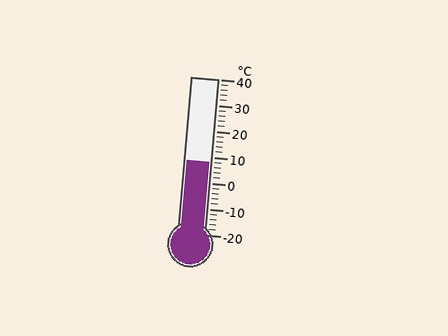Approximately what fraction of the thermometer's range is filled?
The thermometer is filled to approximately 45% of its range.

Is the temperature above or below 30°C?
The temperature is below 30°C.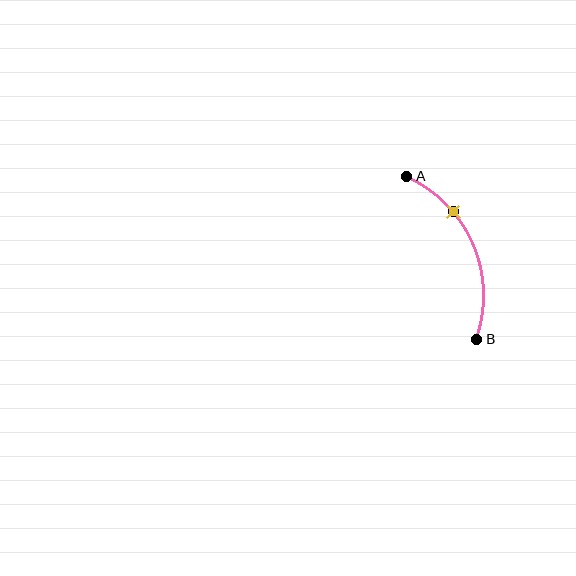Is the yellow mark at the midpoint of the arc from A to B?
No. The yellow mark lies on the arc but is closer to endpoint A. The arc midpoint would be at the point on the curve equidistant along the arc from both A and B.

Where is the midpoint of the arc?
The arc midpoint is the point on the curve farthest from the straight line joining A and B. It sits to the right of that line.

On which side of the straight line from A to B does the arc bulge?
The arc bulges to the right of the straight line connecting A and B.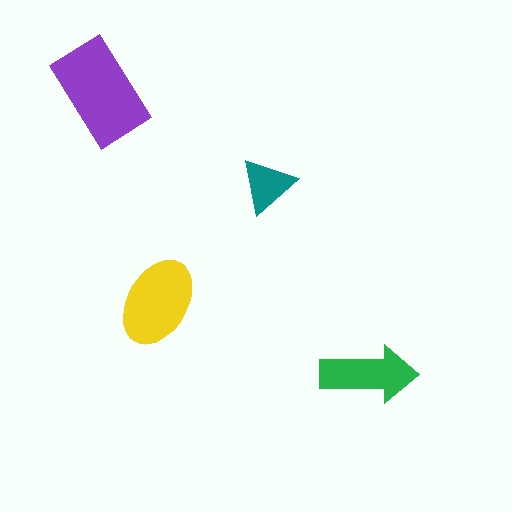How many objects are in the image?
There are 4 objects in the image.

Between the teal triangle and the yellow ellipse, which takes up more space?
The yellow ellipse.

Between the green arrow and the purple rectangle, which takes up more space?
The purple rectangle.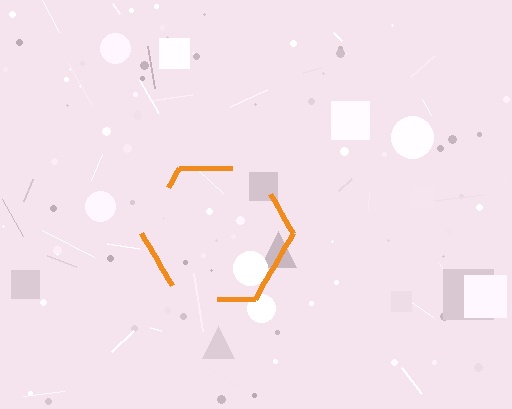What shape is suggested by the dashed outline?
The dashed outline suggests a hexagon.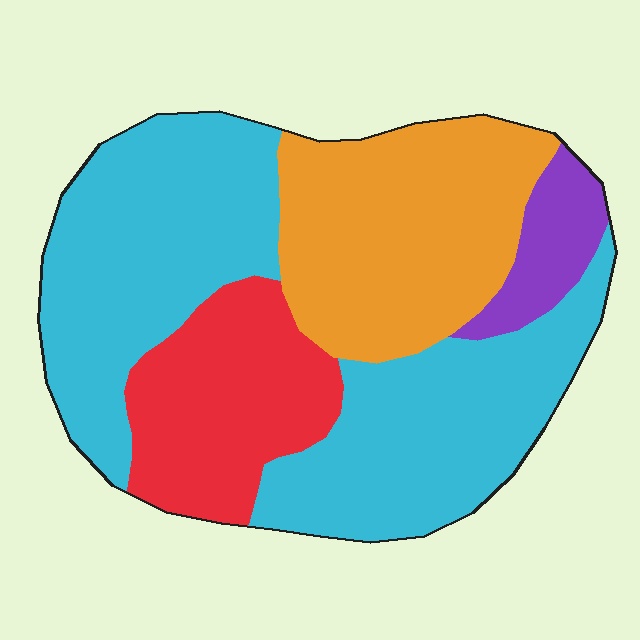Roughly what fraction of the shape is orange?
Orange covers around 25% of the shape.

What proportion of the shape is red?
Red takes up about one sixth (1/6) of the shape.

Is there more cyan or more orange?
Cyan.